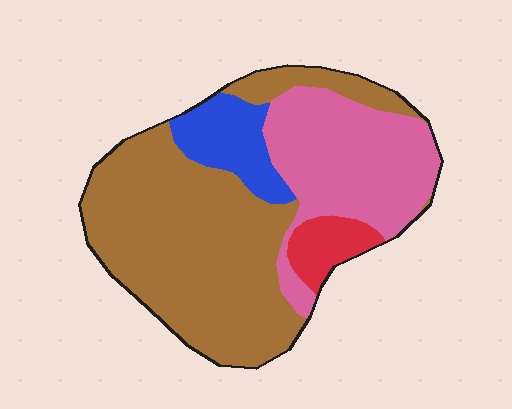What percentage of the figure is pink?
Pink covers 29% of the figure.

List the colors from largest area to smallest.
From largest to smallest: brown, pink, blue, red.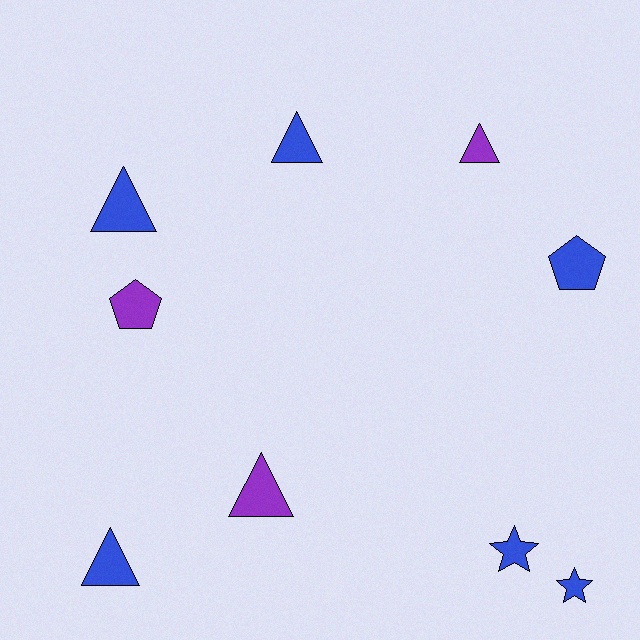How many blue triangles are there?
There are 3 blue triangles.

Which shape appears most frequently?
Triangle, with 5 objects.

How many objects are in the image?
There are 9 objects.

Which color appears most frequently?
Blue, with 6 objects.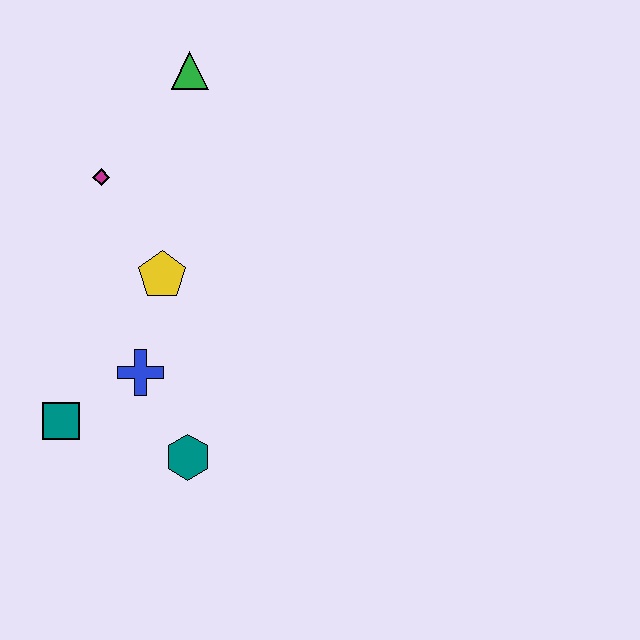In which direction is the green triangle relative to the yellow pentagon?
The green triangle is above the yellow pentagon.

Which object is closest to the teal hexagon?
The blue cross is closest to the teal hexagon.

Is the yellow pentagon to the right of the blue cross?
Yes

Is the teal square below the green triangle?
Yes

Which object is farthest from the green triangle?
The teal hexagon is farthest from the green triangle.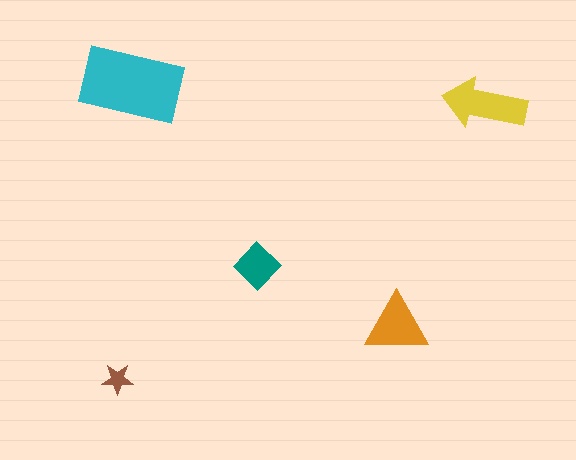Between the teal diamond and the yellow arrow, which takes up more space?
The yellow arrow.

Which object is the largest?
The cyan rectangle.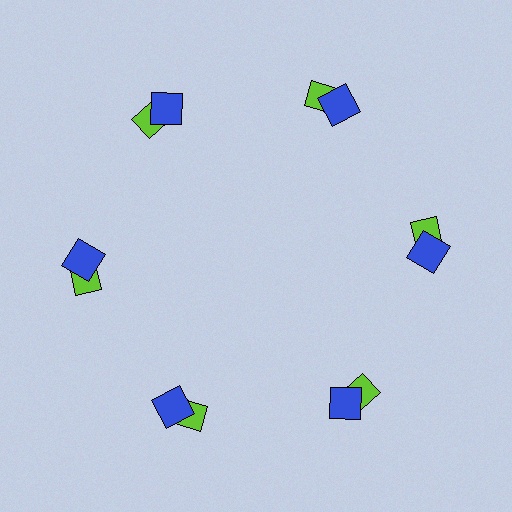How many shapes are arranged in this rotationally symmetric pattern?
There are 12 shapes, arranged in 6 groups of 2.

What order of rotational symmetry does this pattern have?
This pattern has 6-fold rotational symmetry.